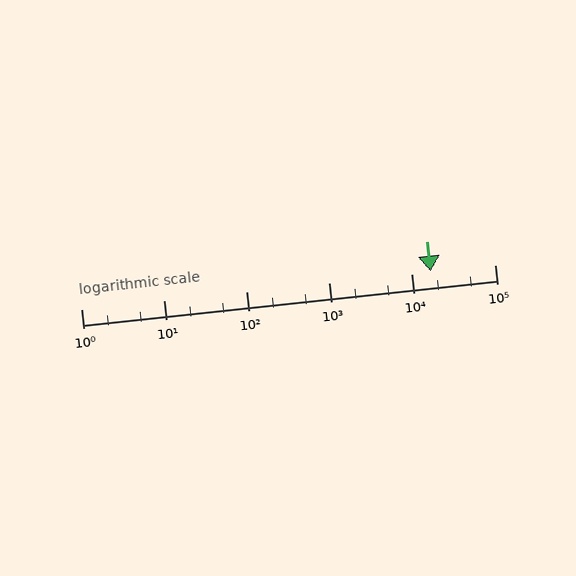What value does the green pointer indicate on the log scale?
The pointer indicates approximately 17000.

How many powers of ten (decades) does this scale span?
The scale spans 5 decades, from 1 to 100000.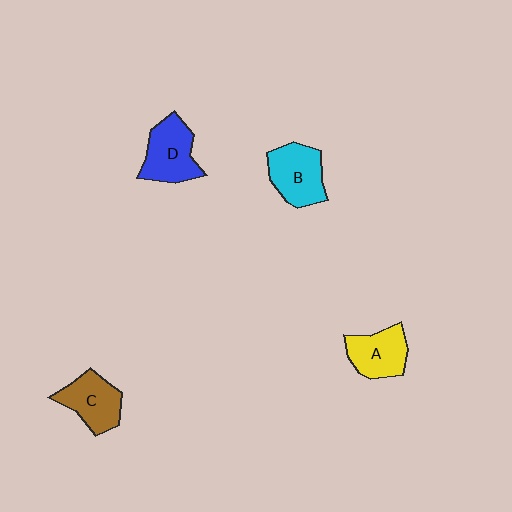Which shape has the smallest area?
Shape A (yellow).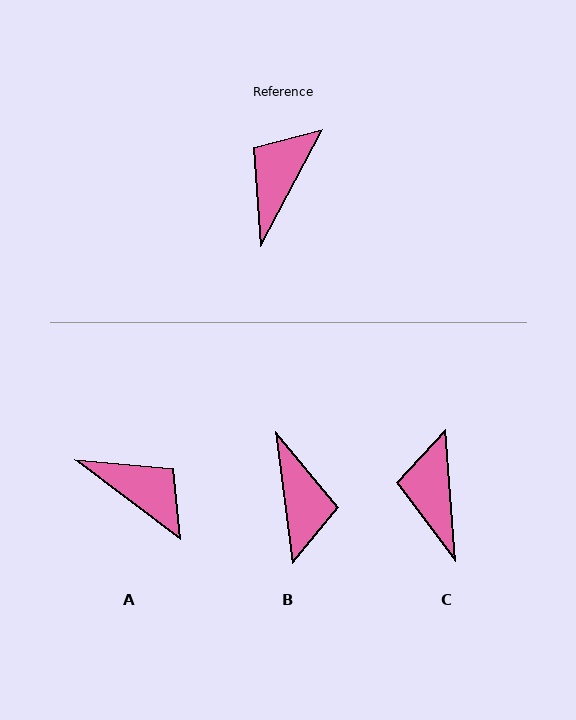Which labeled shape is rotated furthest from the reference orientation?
B, about 145 degrees away.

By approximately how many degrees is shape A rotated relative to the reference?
Approximately 99 degrees clockwise.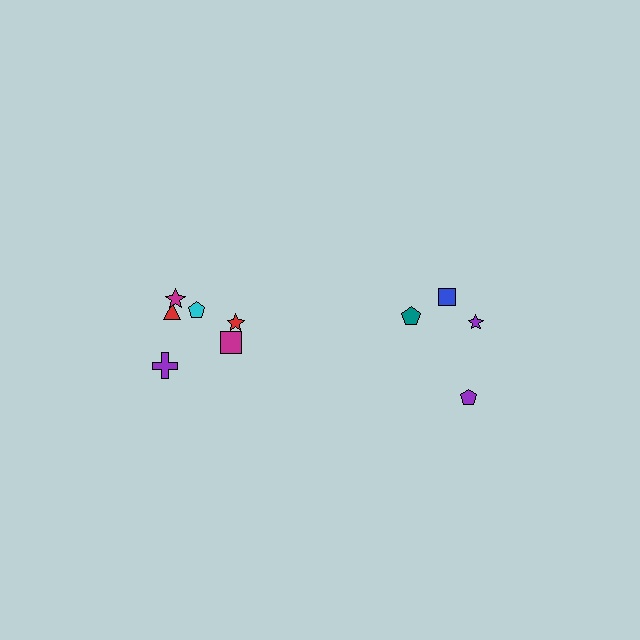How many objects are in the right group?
There are 4 objects.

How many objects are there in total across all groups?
There are 10 objects.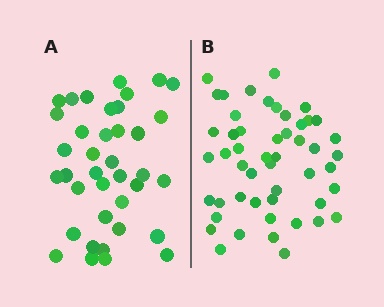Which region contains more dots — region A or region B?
Region B (the right region) has more dots.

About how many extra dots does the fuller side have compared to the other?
Region B has roughly 12 or so more dots than region A.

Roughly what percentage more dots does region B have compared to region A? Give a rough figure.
About 30% more.